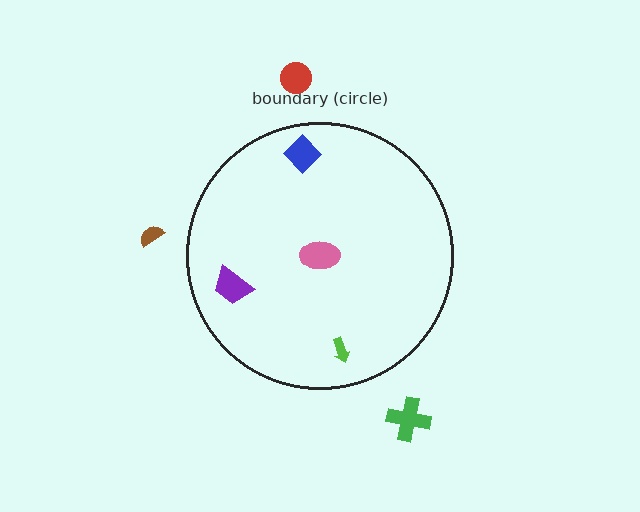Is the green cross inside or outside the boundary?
Outside.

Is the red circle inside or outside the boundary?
Outside.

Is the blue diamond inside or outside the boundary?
Inside.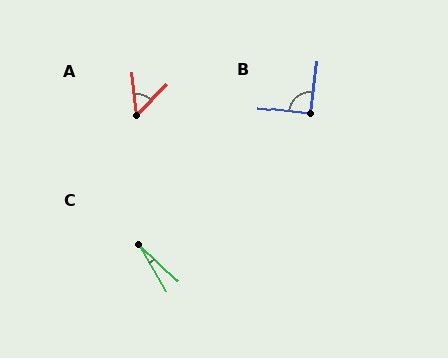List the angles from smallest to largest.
C (17°), A (50°), B (91°).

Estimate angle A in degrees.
Approximately 50 degrees.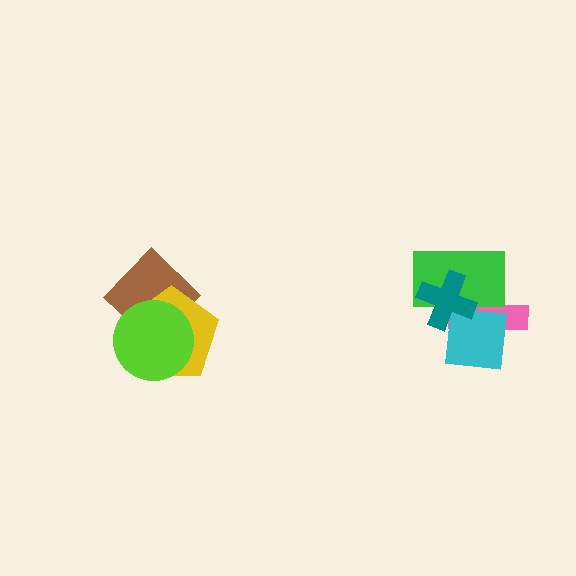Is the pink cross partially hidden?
Yes, it is partially covered by another shape.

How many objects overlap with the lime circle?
2 objects overlap with the lime circle.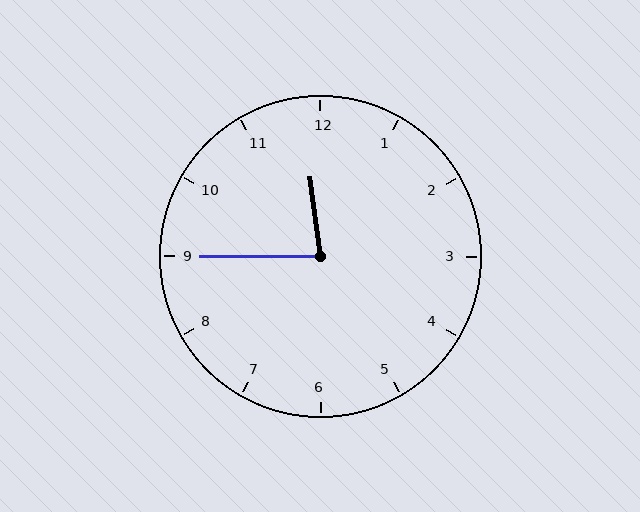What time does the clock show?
11:45.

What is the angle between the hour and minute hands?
Approximately 82 degrees.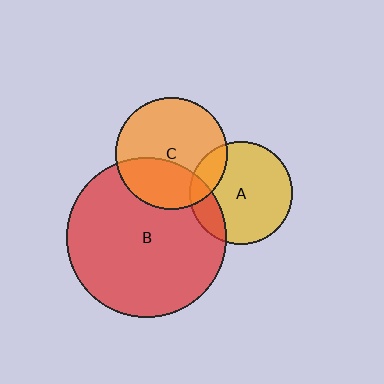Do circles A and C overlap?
Yes.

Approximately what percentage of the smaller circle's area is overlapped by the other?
Approximately 15%.